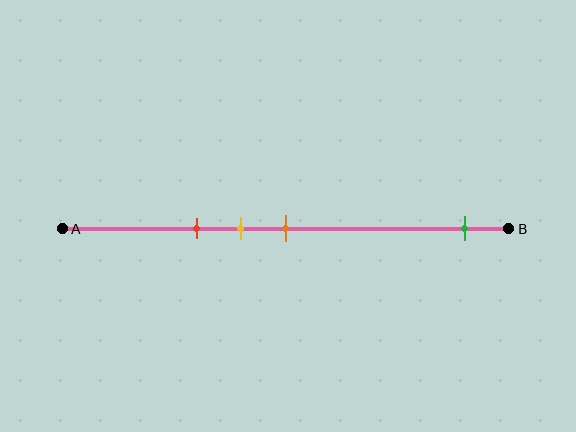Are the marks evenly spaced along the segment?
No, the marks are not evenly spaced.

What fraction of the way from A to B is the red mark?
The red mark is approximately 30% (0.3) of the way from A to B.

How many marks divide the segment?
There are 4 marks dividing the segment.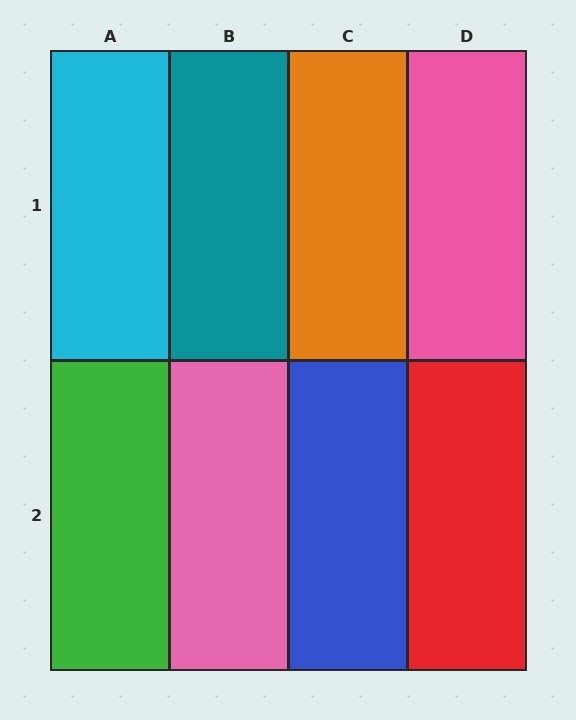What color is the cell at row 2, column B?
Pink.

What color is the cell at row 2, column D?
Red.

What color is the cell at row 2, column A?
Green.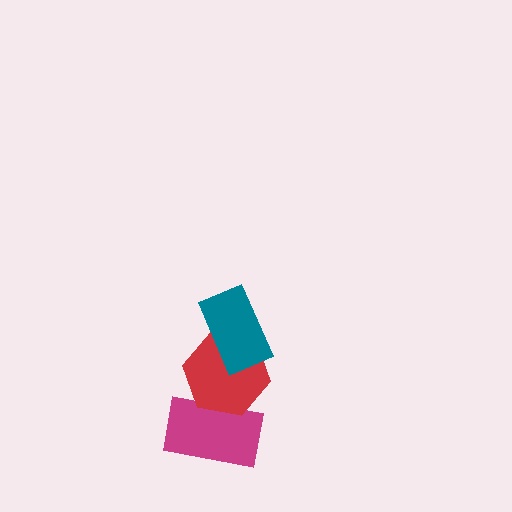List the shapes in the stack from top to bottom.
From top to bottom: the teal rectangle, the red hexagon, the magenta rectangle.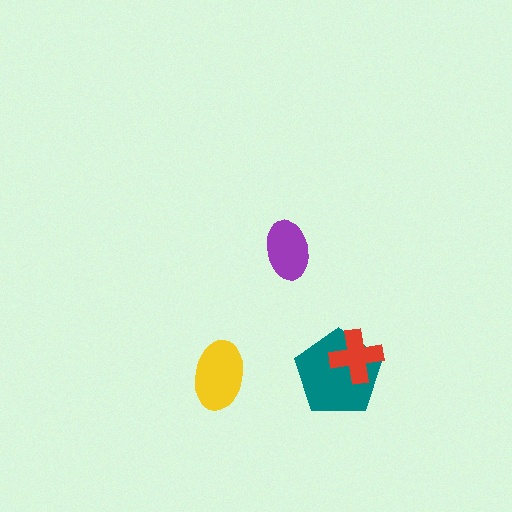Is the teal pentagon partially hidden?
Yes, it is partially covered by another shape.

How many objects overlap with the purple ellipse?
0 objects overlap with the purple ellipse.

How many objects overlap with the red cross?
1 object overlaps with the red cross.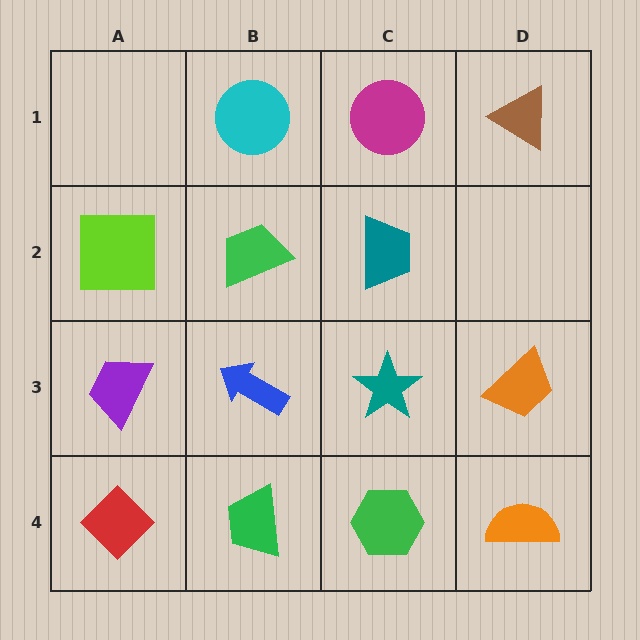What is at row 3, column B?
A blue arrow.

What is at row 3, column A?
A purple trapezoid.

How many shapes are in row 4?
4 shapes.